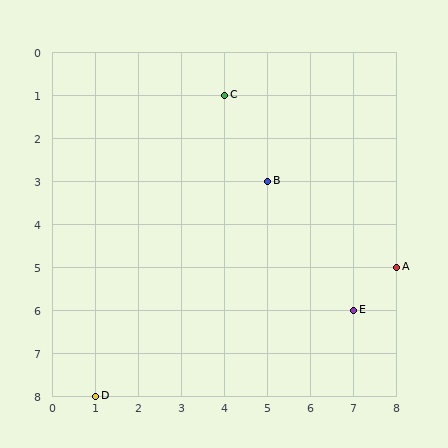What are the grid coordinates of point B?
Point B is at grid coordinates (5, 3).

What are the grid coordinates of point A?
Point A is at grid coordinates (8, 5).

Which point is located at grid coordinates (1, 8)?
Point D is at (1, 8).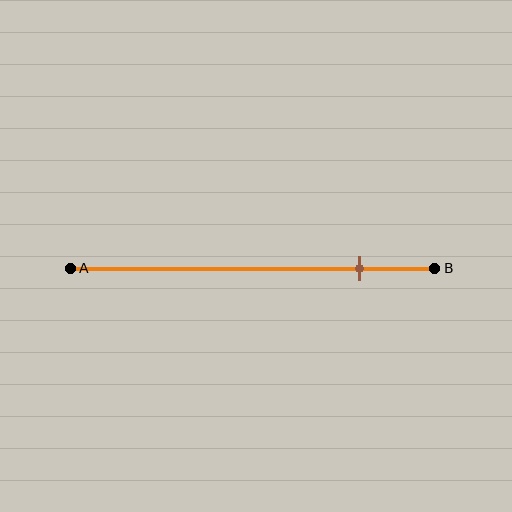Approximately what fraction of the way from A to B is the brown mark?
The brown mark is approximately 80% of the way from A to B.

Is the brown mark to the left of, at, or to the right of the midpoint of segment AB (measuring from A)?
The brown mark is to the right of the midpoint of segment AB.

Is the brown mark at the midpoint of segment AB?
No, the mark is at about 80% from A, not at the 50% midpoint.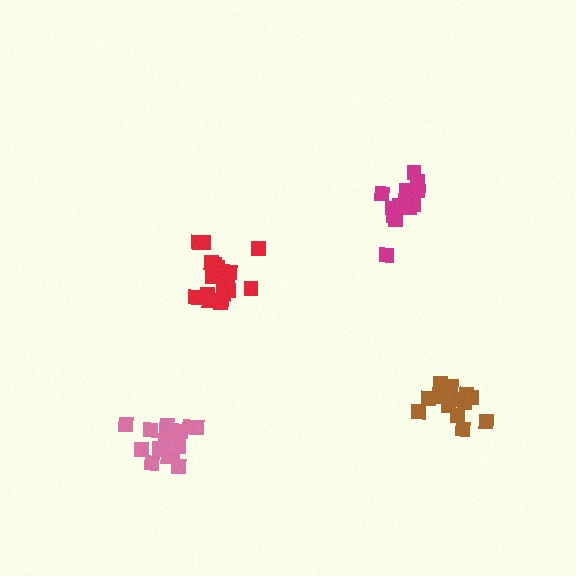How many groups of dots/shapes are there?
There are 4 groups.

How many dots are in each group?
Group 1: 18 dots, Group 2: 16 dots, Group 3: 13 dots, Group 4: 13 dots (60 total).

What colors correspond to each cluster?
The clusters are colored: red, pink, brown, magenta.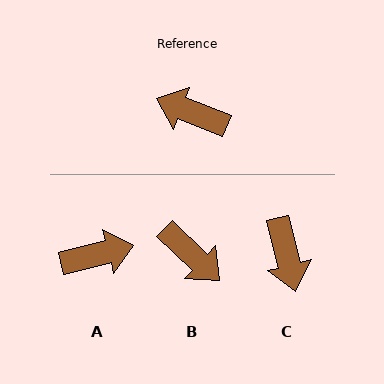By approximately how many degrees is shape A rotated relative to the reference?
Approximately 145 degrees clockwise.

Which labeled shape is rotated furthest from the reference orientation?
B, about 158 degrees away.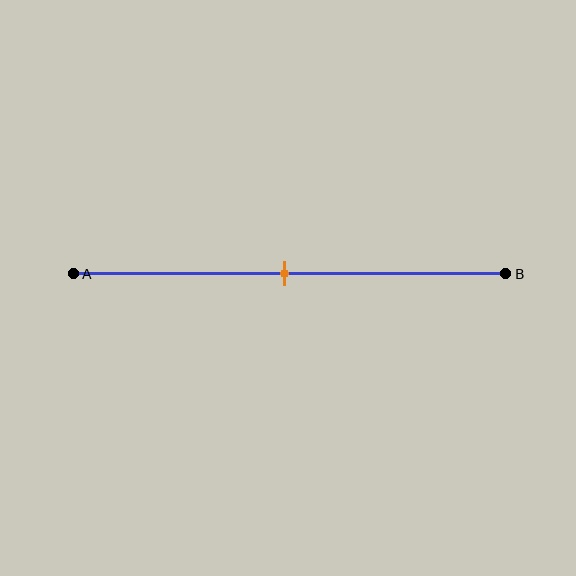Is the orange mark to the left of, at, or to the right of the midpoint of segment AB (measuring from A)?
The orange mark is approximately at the midpoint of segment AB.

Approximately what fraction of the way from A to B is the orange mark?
The orange mark is approximately 50% of the way from A to B.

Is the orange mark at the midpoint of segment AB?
Yes, the mark is approximately at the midpoint.